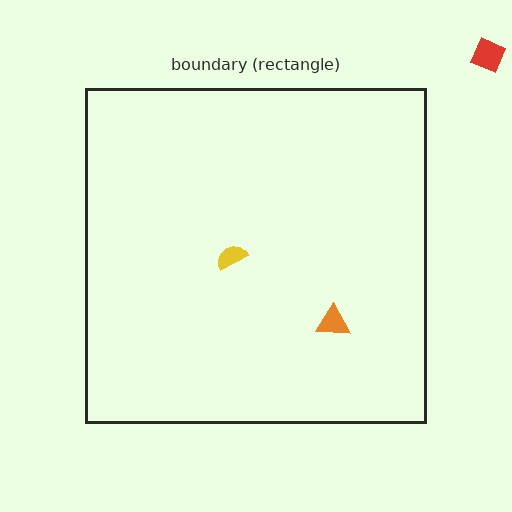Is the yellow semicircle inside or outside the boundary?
Inside.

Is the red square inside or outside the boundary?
Outside.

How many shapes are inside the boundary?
2 inside, 1 outside.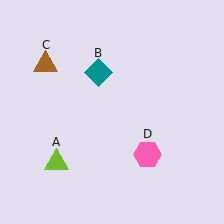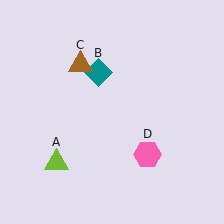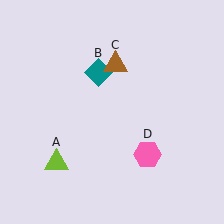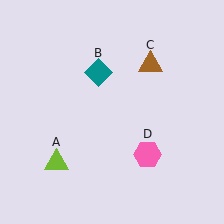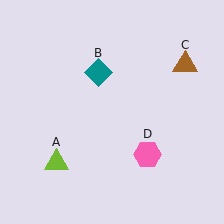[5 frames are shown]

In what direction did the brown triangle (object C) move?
The brown triangle (object C) moved right.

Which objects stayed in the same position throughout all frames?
Lime triangle (object A) and teal diamond (object B) and pink hexagon (object D) remained stationary.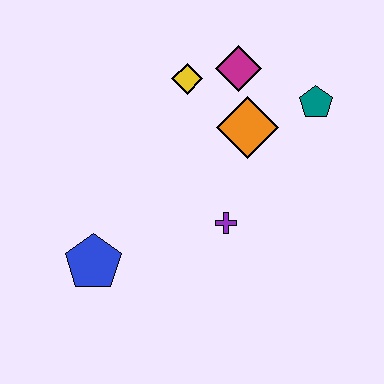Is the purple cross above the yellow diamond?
No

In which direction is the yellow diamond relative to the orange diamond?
The yellow diamond is to the left of the orange diamond.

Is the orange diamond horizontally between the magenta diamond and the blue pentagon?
No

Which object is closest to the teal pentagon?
The orange diamond is closest to the teal pentagon.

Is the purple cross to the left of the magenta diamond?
Yes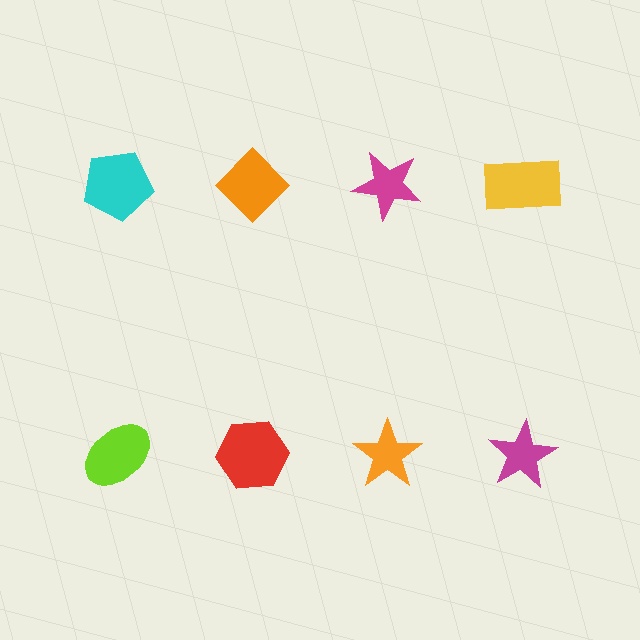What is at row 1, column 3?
A magenta star.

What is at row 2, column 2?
A red hexagon.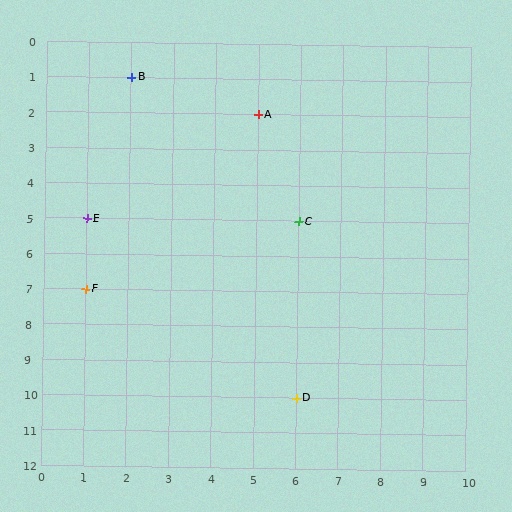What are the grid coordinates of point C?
Point C is at grid coordinates (6, 5).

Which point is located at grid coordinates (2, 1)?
Point B is at (2, 1).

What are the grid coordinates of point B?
Point B is at grid coordinates (2, 1).